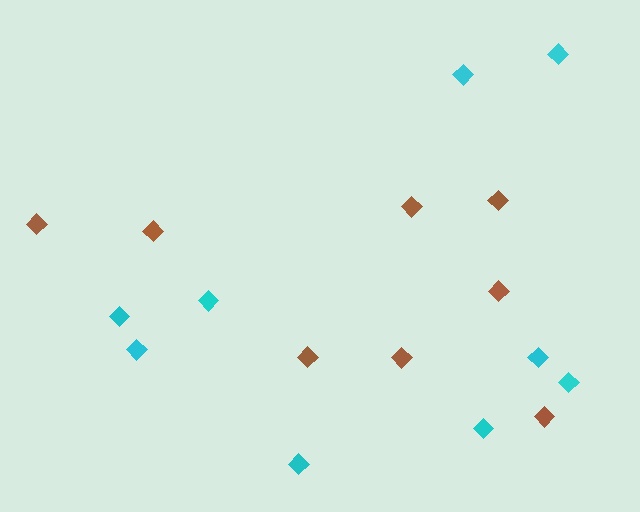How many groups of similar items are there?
There are 2 groups: one group of brown diamonds (8) and one group of cyan diamonds (9).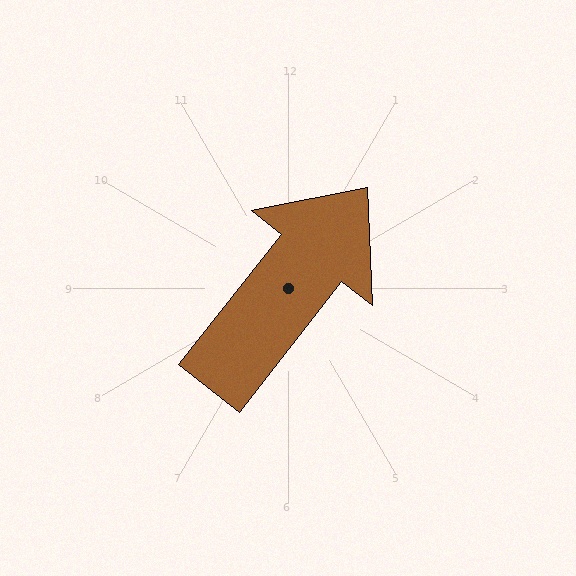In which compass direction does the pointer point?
Northeast.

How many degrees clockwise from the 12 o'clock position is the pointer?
Approximately 38 degrees.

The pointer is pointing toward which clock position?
Roughly 1 o'clock.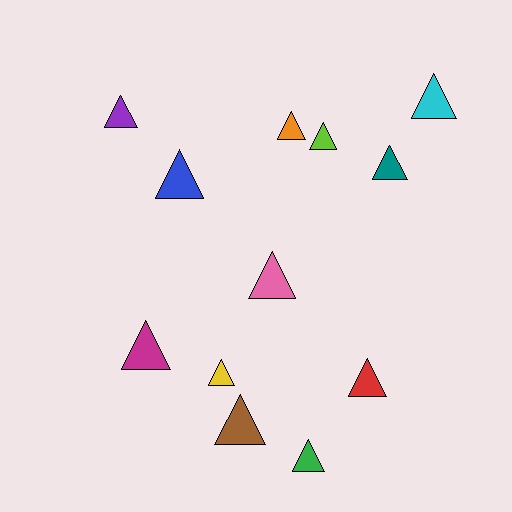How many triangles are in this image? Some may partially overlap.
There are 12 triangles.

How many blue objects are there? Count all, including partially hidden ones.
There is 1 blue object.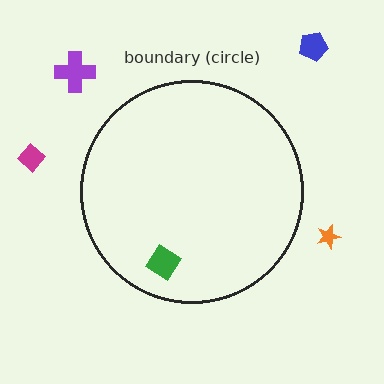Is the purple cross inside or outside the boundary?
Outside.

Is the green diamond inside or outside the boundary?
Inside.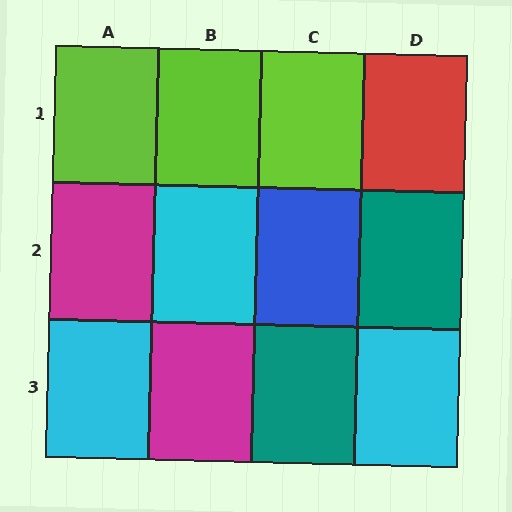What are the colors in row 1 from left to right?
Lime, lime, lime, red.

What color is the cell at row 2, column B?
Cyan.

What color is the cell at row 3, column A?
Cyan.